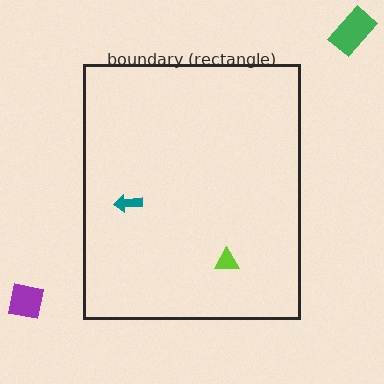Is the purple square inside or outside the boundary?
Outside.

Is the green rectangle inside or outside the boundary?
Outside.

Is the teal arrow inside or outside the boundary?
Inside.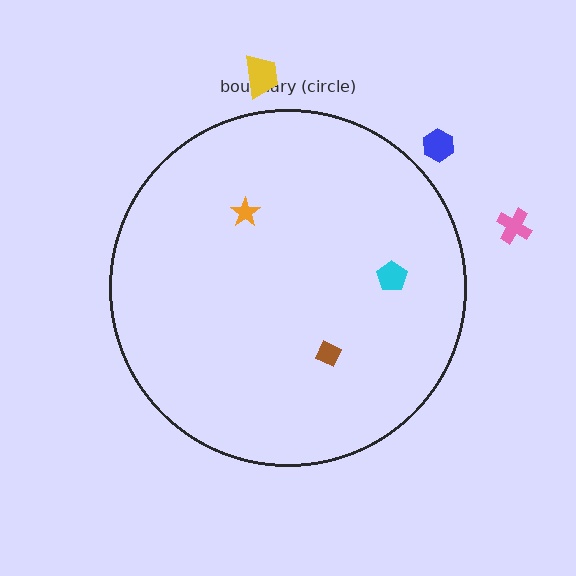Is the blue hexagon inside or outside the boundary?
Outside.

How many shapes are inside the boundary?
3 inside, 3 outside.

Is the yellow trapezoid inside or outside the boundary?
Outside.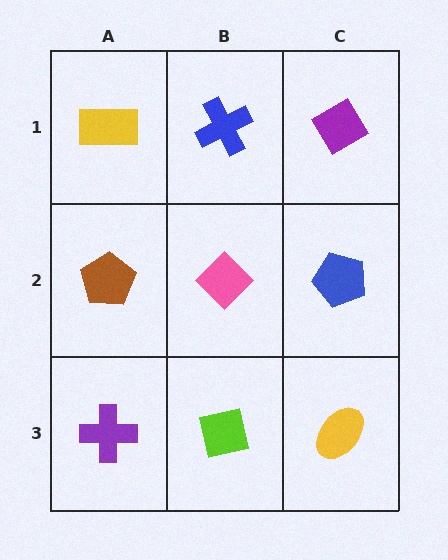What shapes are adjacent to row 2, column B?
A blue cross (row 1, column B), a lime square (row 3, column B), a brown pentagon (row 2, column A), a blue pentagon (row 2, column C).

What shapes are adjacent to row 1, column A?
A brown pentagon (row 2, column A), a blue cross (row 1, column B).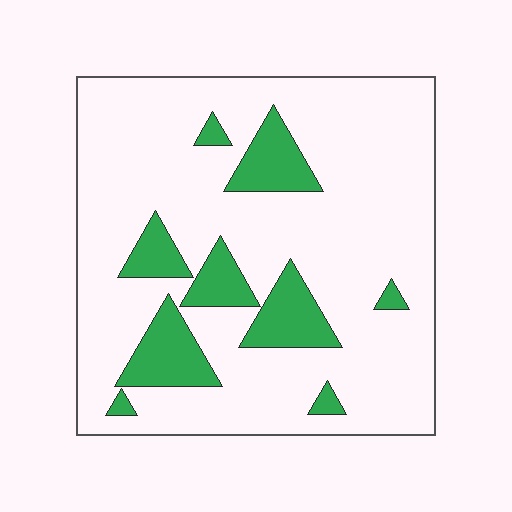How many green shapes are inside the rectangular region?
9.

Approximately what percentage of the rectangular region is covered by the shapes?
Approximately 15%.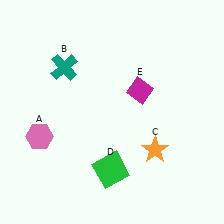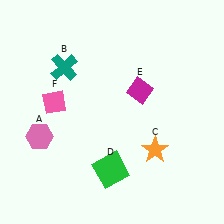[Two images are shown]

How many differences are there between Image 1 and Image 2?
There is 1 difference between the two images.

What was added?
A pink diamond (F) was added in Image 2.